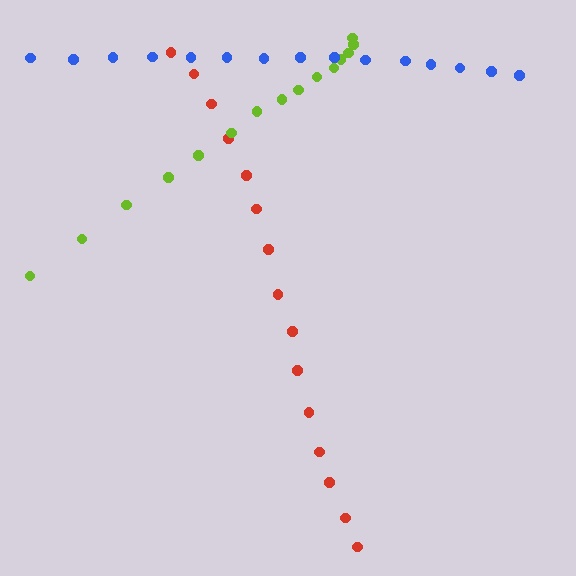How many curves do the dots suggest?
There are 3 distinct paths.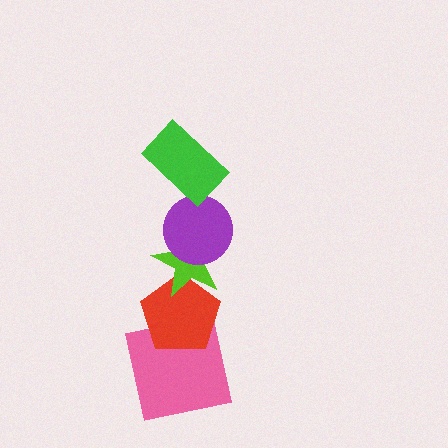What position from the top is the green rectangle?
The green rectangle is 1st from the top.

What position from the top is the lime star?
The lime star is 3rd from the top.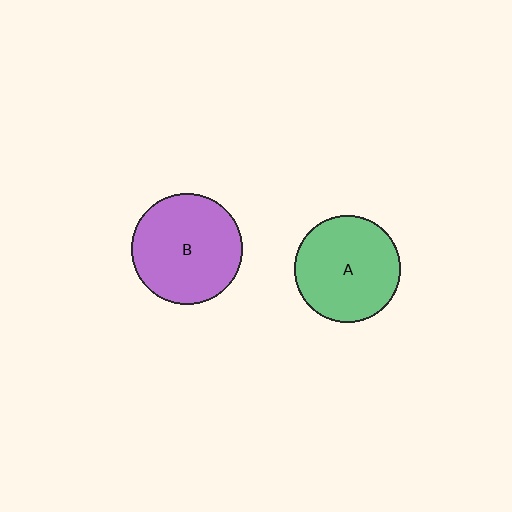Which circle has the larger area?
Circle B (purple).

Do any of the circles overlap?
No, none of the circles overlap.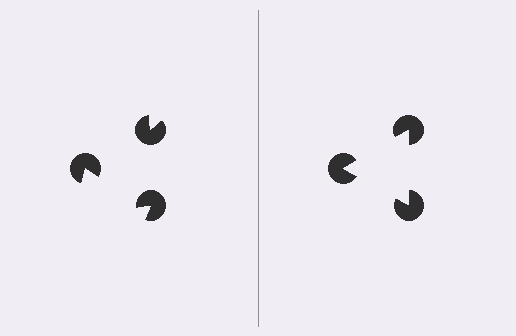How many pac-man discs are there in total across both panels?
6 — 3 on each side.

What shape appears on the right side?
An illusory triangle.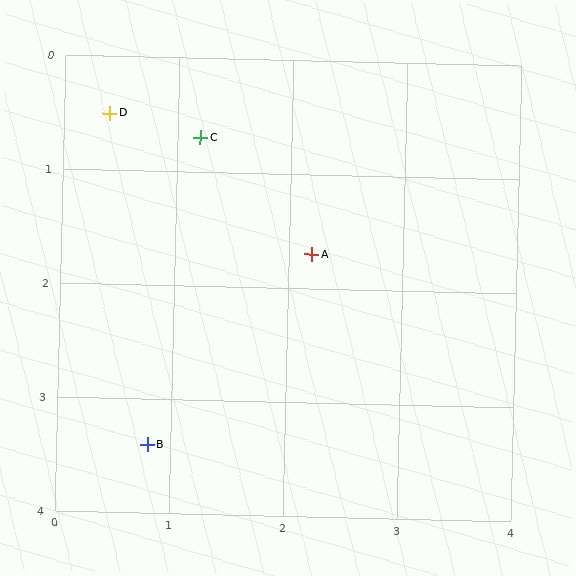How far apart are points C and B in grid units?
Points C and B are about 2.7 grid units apart.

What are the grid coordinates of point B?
Point B is at approximately (0.8, 3.4).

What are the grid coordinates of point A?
Point A is at approximately (2.2, 1.7).